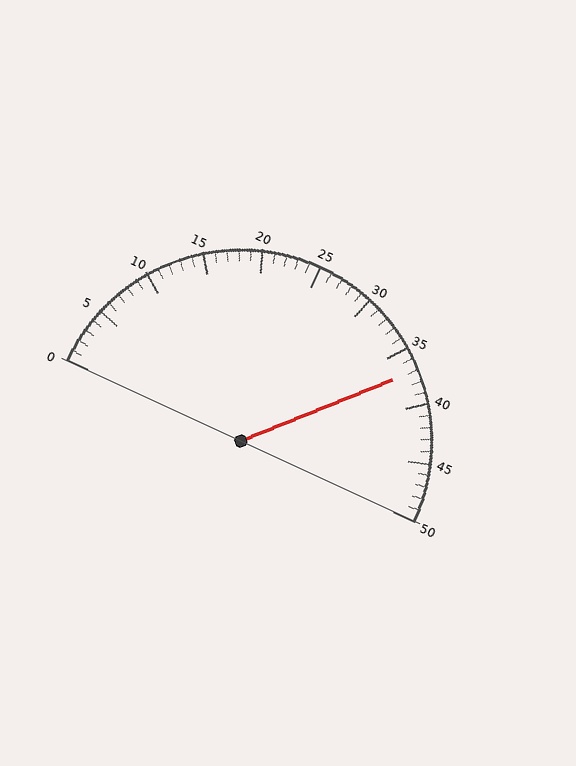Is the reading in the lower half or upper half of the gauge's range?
The reading is in the upper half of the range (0 to 50).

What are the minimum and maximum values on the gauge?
The gauge ranges from 0 to 50.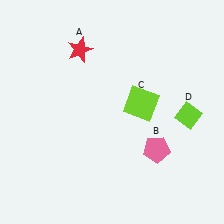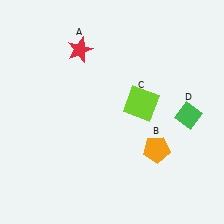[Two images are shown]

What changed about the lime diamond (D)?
In Image 1, D is lime. In Image 2, it changed to green.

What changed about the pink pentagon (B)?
In Image 1, B is pink. In Image 2, it changed to orange.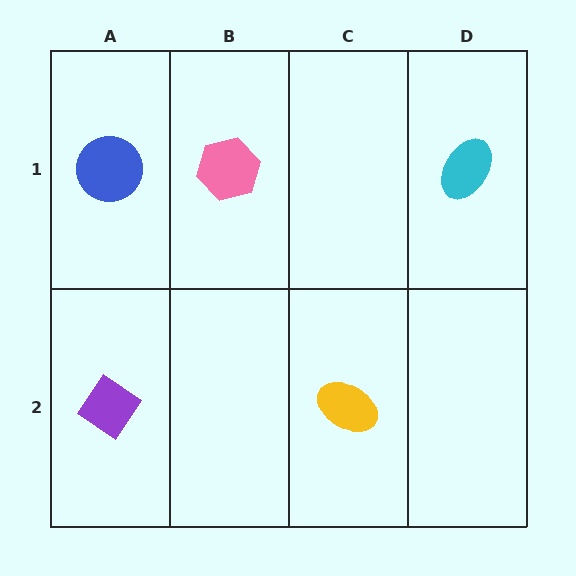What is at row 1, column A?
A blue circle.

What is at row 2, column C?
A yellow ellipse.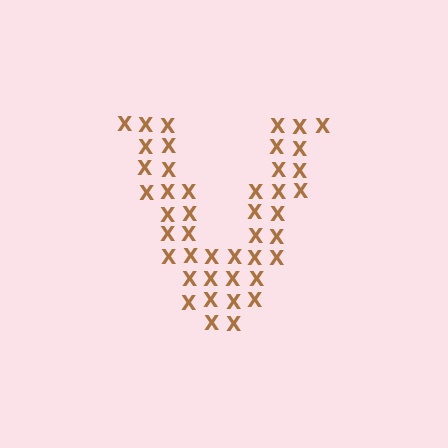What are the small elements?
The small elements are letter X's.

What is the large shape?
The large shape is the letter V.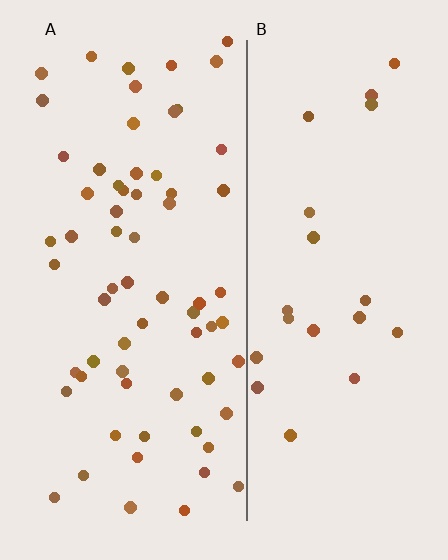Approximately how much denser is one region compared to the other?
Approximately 3.0× — region A over region B.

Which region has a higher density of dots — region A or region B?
A (the left).